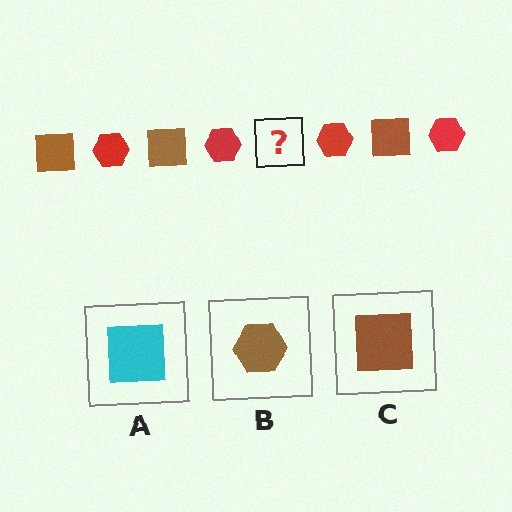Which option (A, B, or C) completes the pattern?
C.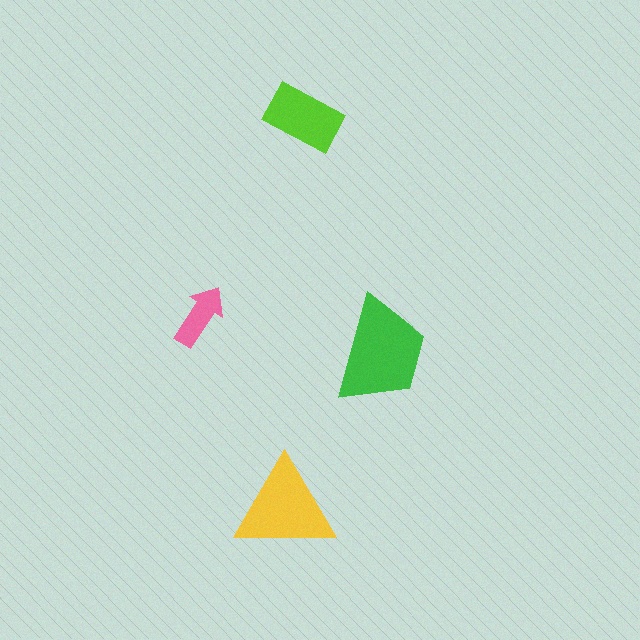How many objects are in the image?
There are 4 objects in the image.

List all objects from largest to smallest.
The green trapezoid, the yellow triangle, the lime rectangle, the pink arrow.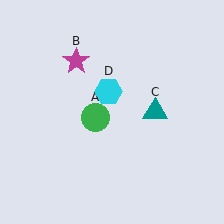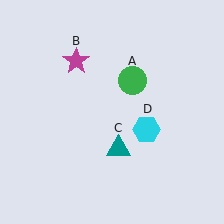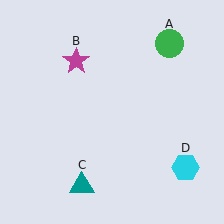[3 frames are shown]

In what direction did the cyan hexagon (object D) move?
The cyan hexagon (object D) moved down and to the right.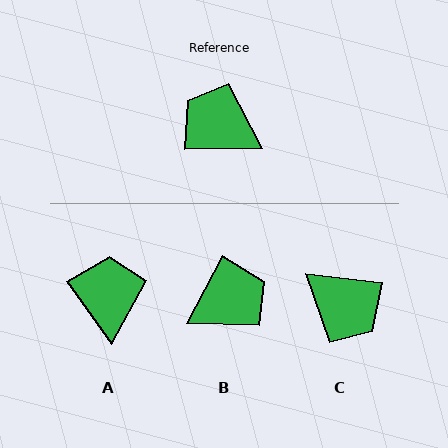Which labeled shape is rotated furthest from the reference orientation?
C, about 172 degrees away.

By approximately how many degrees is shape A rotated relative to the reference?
Approximately 56 degrees clockwise.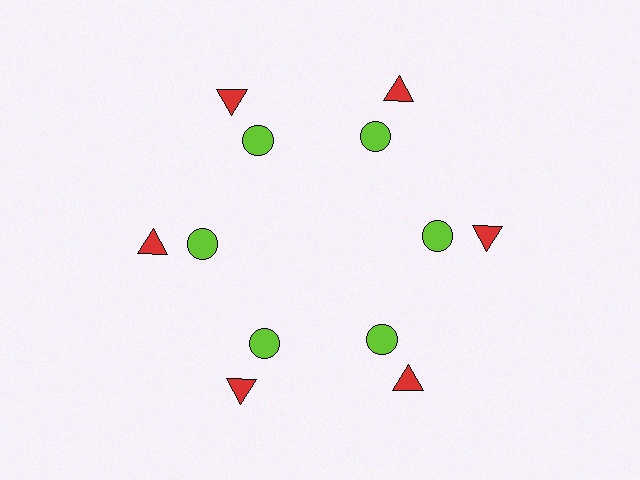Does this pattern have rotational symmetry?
Yes, this pattern has 6-fold rotational symmetry. It looks the same after rotating 60 degrees around the center.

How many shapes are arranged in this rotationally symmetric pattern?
There are 12 shapes, arranged in 6 groups of 2.